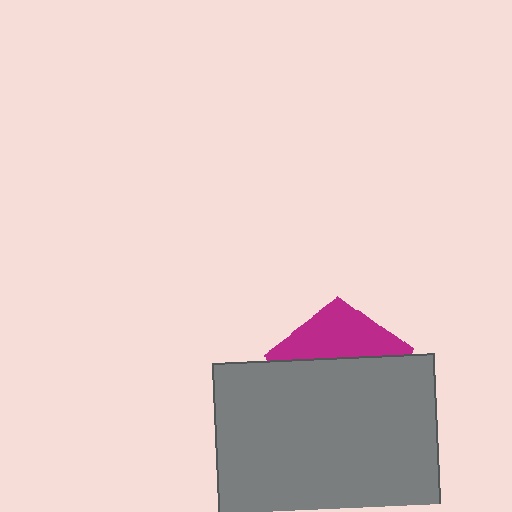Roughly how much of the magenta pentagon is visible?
A small part of it is visible (roughly 34%).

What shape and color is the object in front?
The object in front is a gray rectangle.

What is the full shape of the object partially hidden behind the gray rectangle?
The partially hidden object is a magenta pentagon.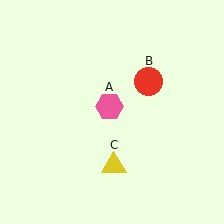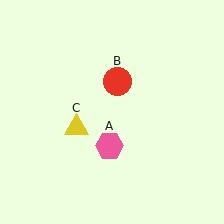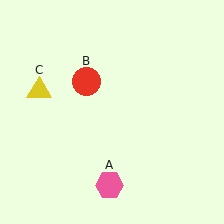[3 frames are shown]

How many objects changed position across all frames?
3 objects changed position: pink hexagon (object A), red circle (object B), yellow triangle (object C).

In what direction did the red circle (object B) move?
The red circle (object B) moved left.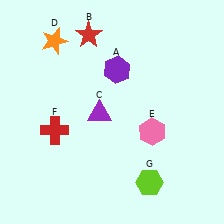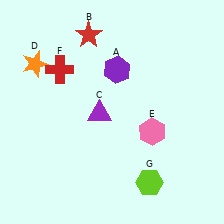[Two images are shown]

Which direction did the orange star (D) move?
The orange star (D) moved down.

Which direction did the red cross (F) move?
The red cross (F) moved up.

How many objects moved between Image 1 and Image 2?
2 objects moved between the two images.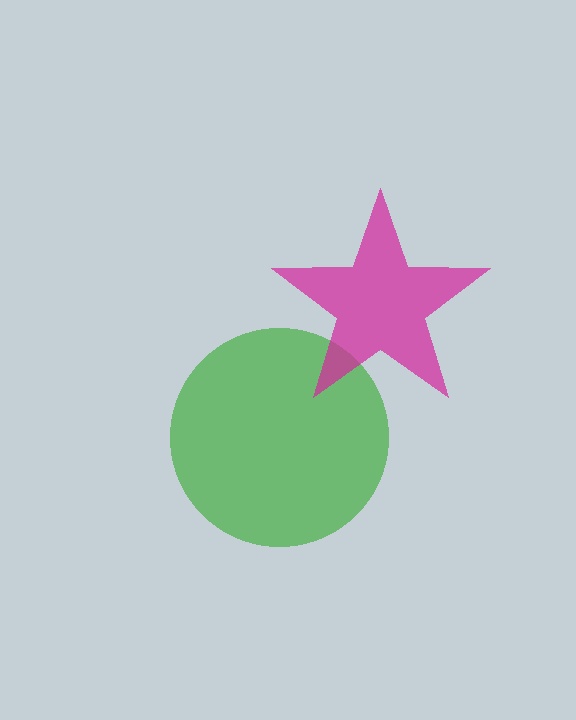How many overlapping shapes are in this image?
There are 2 overlapping shapes in the image.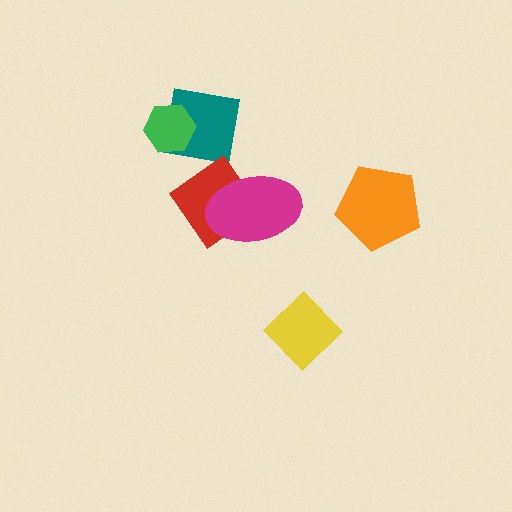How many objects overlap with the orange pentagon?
0 objects overlap with the orange pentagon.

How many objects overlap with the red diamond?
1 object overlaps with the red diamond.